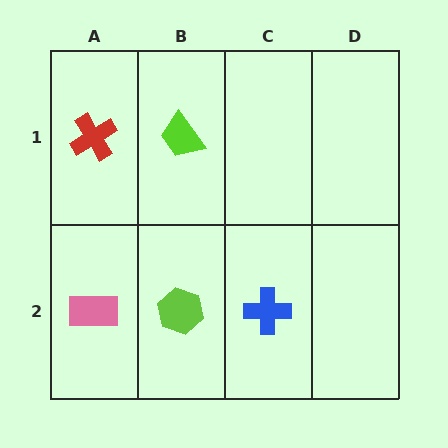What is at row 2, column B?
A lime hexagon.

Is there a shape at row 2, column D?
No, that cell is empty.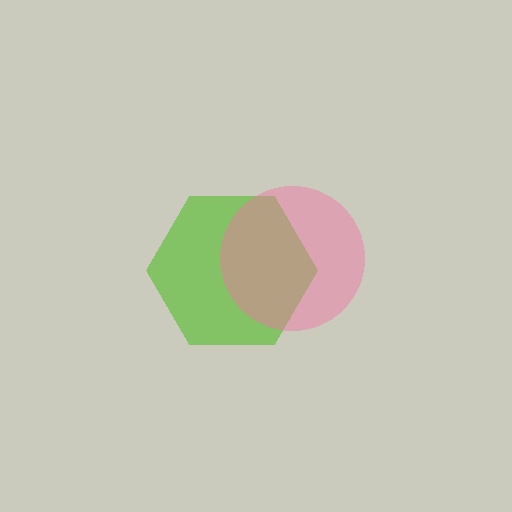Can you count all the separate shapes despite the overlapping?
Yes, there are 2 separate shapes.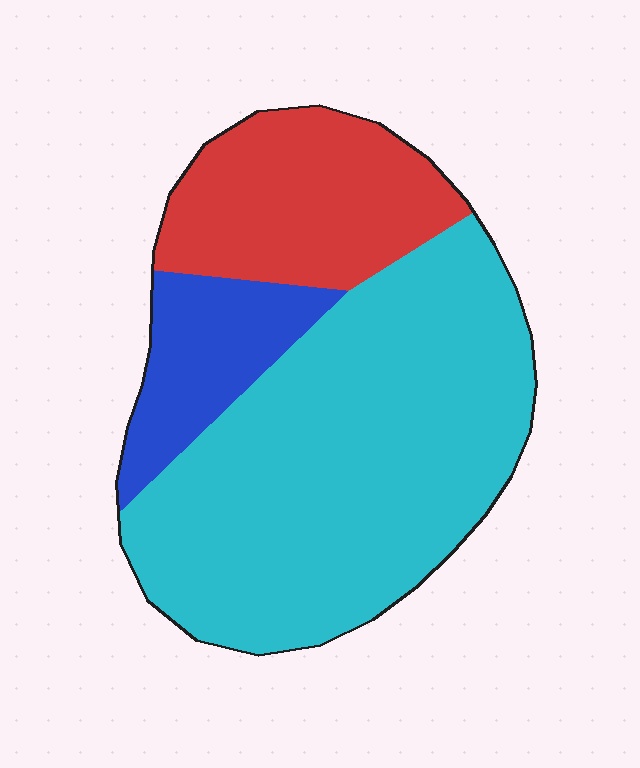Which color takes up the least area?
Blue, at roughly 15%.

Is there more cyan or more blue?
Cyan.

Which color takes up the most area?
Cyan, at roughly 60%.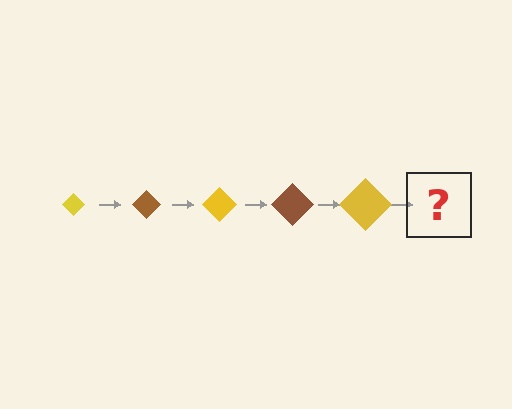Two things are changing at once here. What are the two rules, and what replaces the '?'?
The two rules are that the diamond grows larger each step and the color cycles through yellow and brown. The '?' should be a brown diamond, larger than the previous one.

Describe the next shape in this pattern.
It should be a brown diamond, larger than the previous one.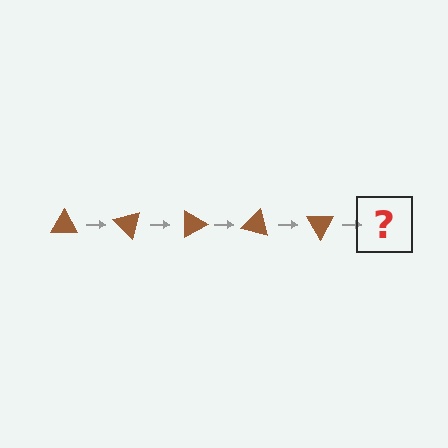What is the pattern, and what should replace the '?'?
The pattern is that the triangle rotates 45 degrees each step. The '?' should be a brown triangle rotated 225 degrees.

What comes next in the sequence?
The next element should be a brown triangle rotated 225 degrees.